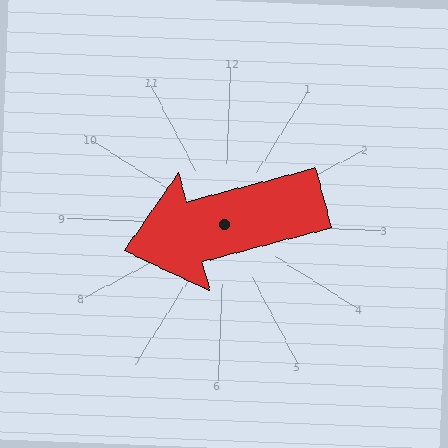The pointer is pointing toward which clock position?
Roughly 8 o'clock.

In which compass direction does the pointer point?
West.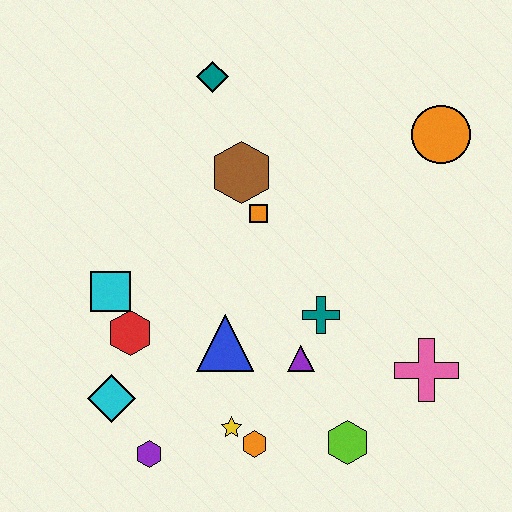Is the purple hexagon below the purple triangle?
Yes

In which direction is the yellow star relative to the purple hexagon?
The yellow star is to the right of the purple hexagon.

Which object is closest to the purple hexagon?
The cyan diamond is closest to the purple hexagon.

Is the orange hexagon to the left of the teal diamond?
No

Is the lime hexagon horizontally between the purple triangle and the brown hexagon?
No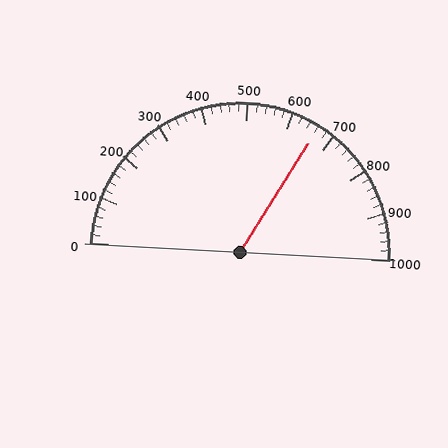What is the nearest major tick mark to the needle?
The nearest major tick mark is 700.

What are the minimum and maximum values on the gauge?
The gauge ranges from 0 to 1000.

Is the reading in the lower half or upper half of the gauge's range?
The reading is in the upper half of the range (0 to 1000).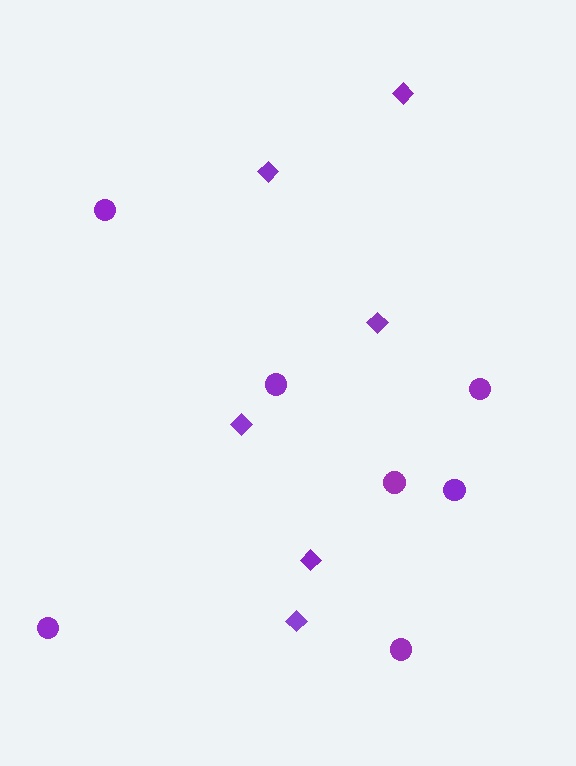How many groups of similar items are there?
There are 2 groups: one group of circles (7) and one group of diamonds (6).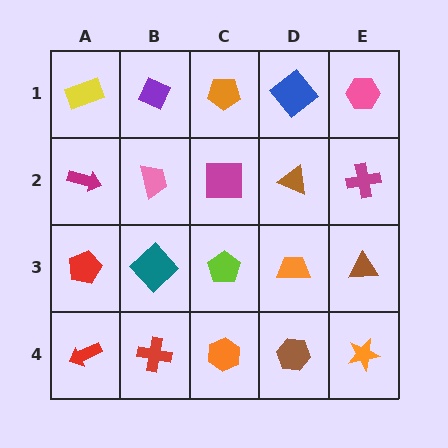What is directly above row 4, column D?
An orange trapezoid.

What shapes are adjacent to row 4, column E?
A brown triangle (row 3, column E), a brown hexagon (row 4, column D).